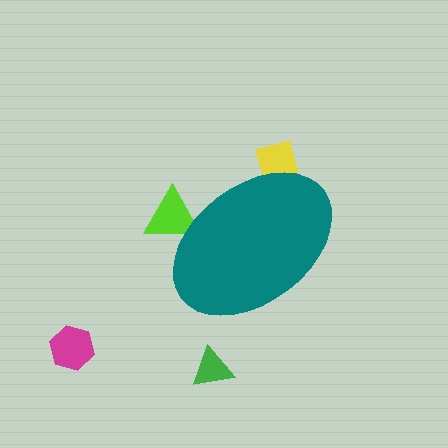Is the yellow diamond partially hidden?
Yes, the yellow diamond is partially hidden behind the teal ellipse.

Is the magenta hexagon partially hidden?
No, the magenta hexagon is fully visible.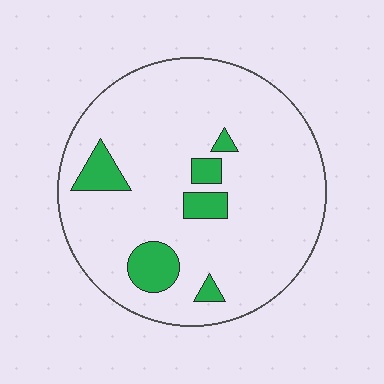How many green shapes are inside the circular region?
6.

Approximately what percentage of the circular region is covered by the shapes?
Approximately 10%.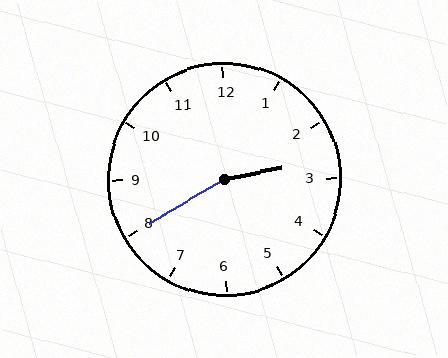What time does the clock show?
2:40.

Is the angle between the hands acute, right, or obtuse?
It is obtuse.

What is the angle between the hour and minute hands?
Approximately 160 degrees.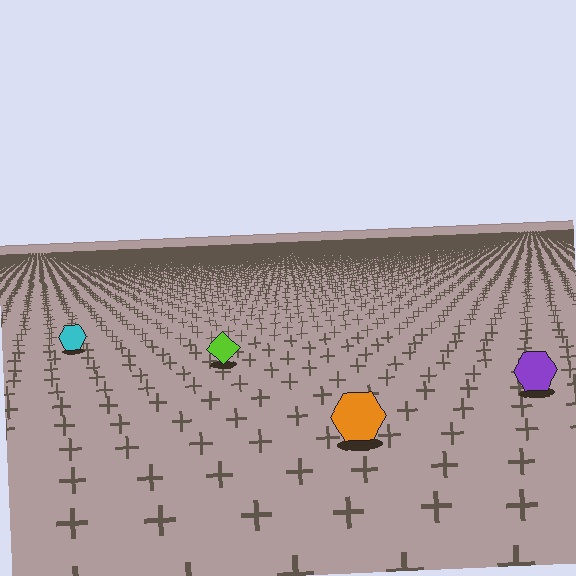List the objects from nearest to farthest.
From nearest to farthest: the orange hexagon, the purple hexagon, the lime diamond, the cyan hexagon.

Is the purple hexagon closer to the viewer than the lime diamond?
Yes. The purple hexagon is closer — you can tell from the texture gradient: the ground texture is coarser near it.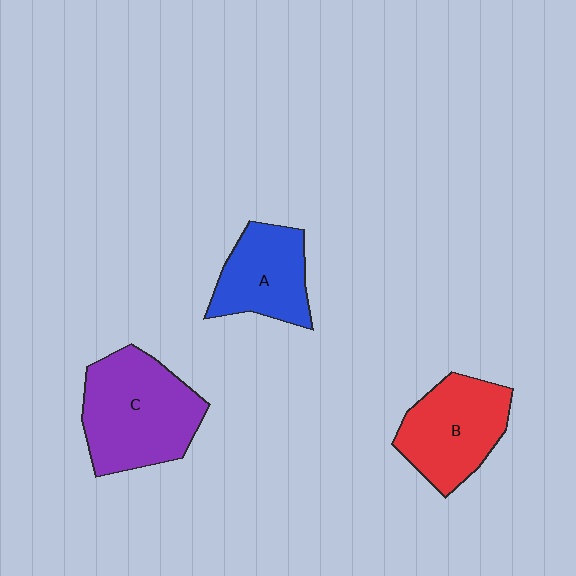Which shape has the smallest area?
Shape A (blue).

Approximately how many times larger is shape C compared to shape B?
Approximately 1.3 times.